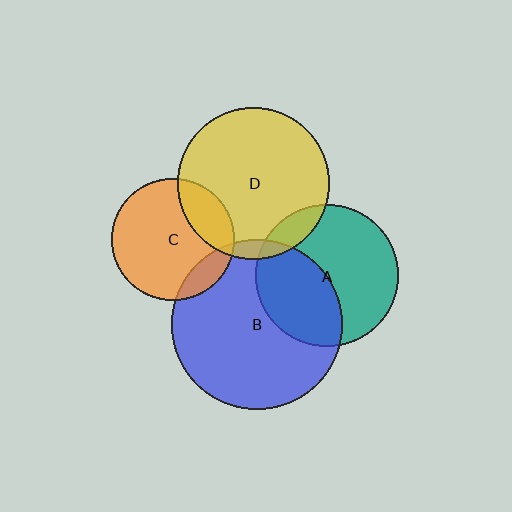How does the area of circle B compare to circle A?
Approximately 1.4 times.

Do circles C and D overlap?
Yes.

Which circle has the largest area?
Circle B (blue).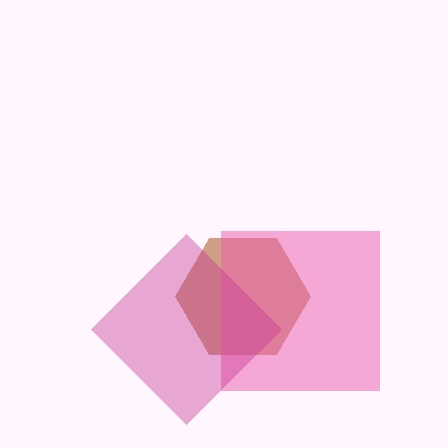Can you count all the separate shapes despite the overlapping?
Yes, there are 3 separate shapes.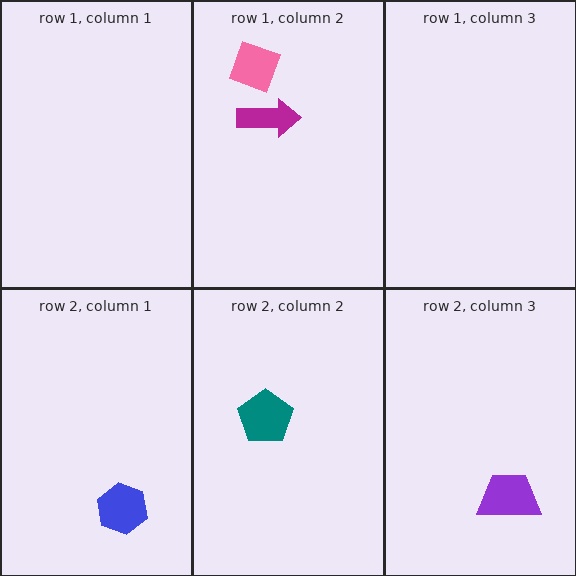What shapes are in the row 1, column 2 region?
The magenta arrow, the pink square.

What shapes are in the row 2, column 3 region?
The purple trapezoid.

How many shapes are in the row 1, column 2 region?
2.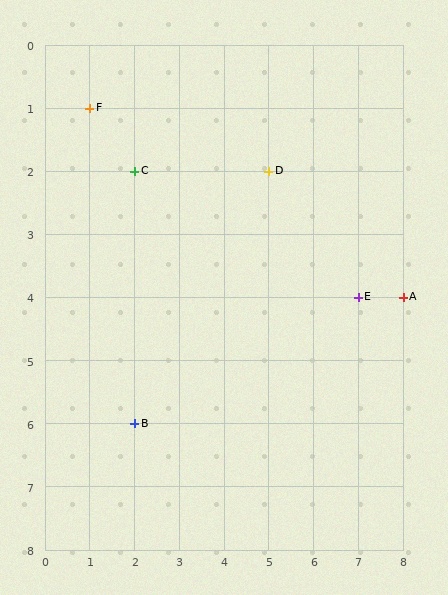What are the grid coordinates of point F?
Point F is at grid coordinates (1, 1).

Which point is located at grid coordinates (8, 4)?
Point A is at (8, 4).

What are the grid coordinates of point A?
Point A is at grid coordinates (8, 4).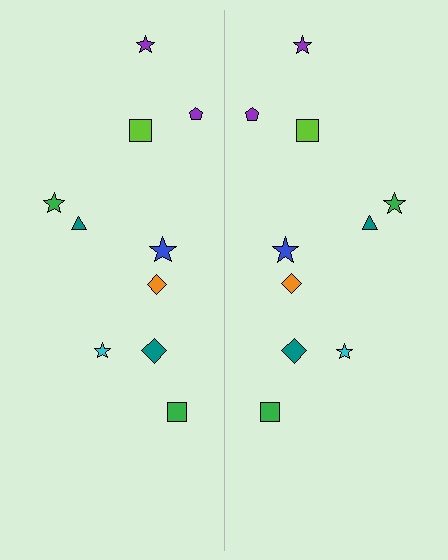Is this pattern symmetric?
Yes, this pattern has bilateral (reflection) symmetry.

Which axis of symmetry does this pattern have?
The pattern has a vertical axis of symmetry running through the center of the image.